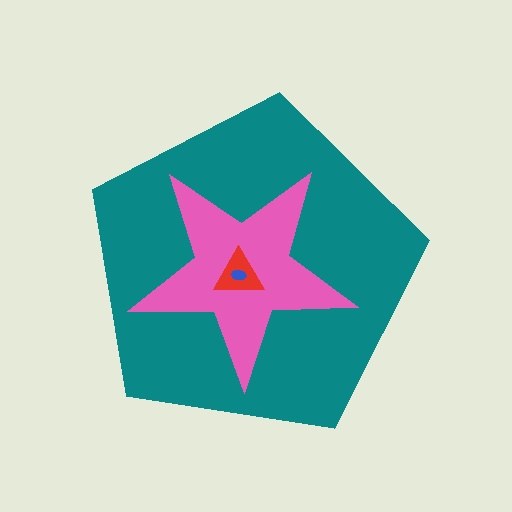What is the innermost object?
The blue ellipse.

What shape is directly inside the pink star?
The red triangle.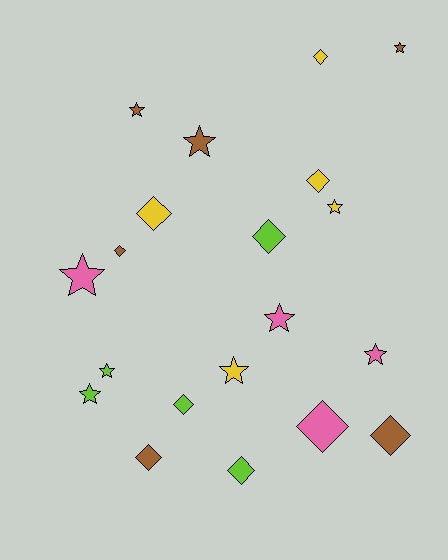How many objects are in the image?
There are 20 objects.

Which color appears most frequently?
Brown, with 6 objects.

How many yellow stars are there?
There are 2 yellow stars.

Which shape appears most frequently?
Star, with 10 objects.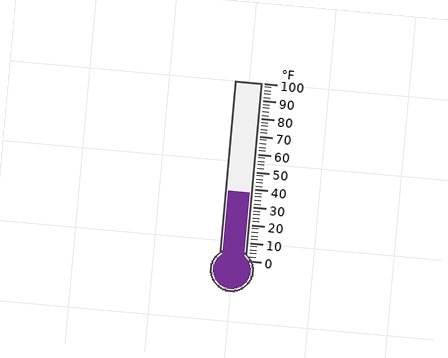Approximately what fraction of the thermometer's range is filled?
The thermometer is filled to approximately 40% of its range.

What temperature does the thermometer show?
The thermometer shows approximately 38°F.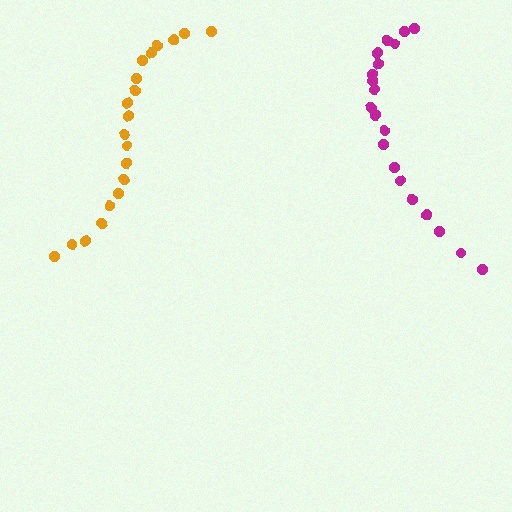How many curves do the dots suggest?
There are 2 distinct paths.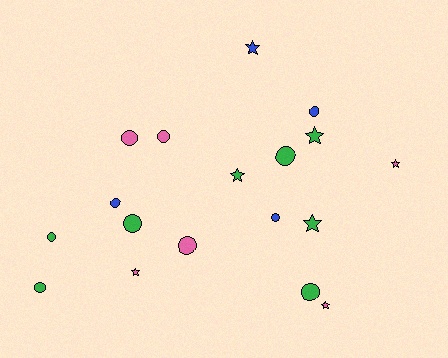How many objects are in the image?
There are 18 objects.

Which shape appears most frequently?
Circle, with 11 objects.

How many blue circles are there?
There are 3 blue circles.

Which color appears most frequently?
Green, with 8 objects.